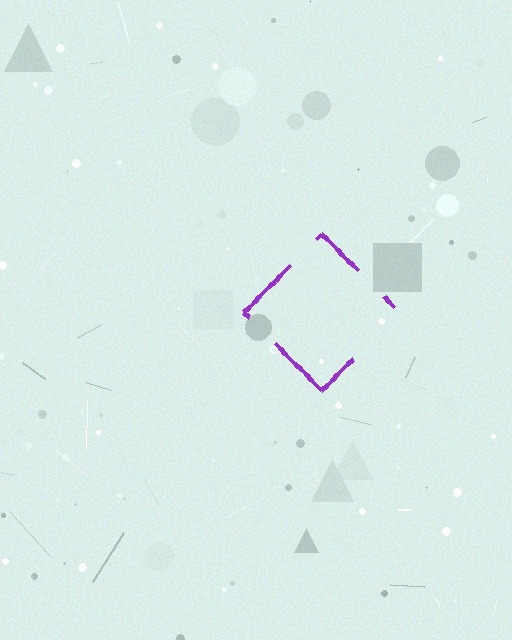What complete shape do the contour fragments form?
The contour fragments form a diamond.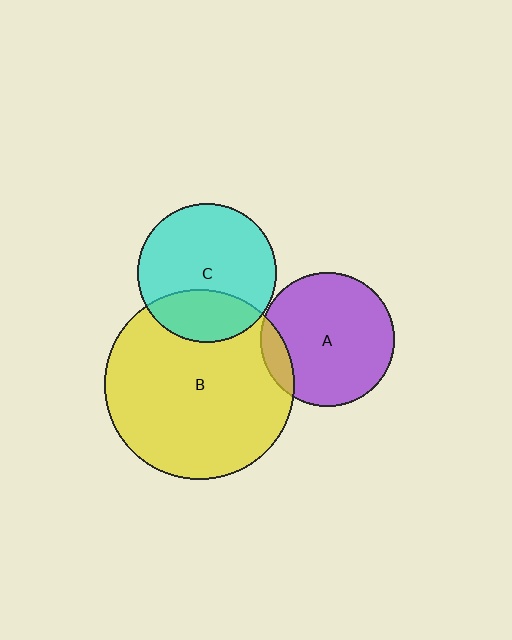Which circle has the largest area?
Circle B (yellow).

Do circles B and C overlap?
Yes.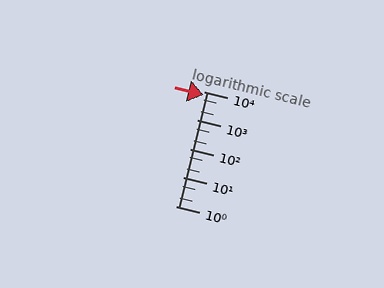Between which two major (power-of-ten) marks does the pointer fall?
The pointer is between 1000 and 10000.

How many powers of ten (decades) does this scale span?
The scale spans 4 decades, from 1 to 10000.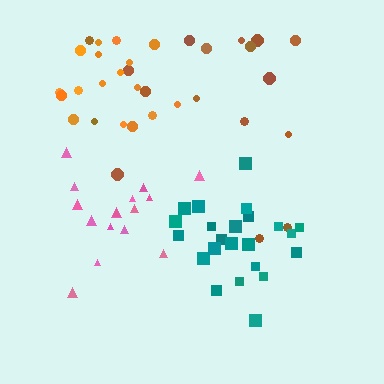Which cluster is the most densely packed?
Orange.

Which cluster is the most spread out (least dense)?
Brown.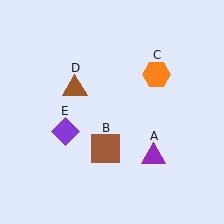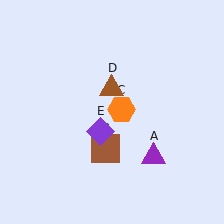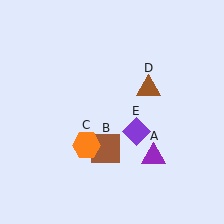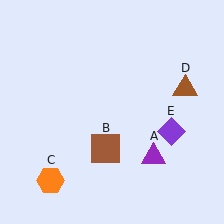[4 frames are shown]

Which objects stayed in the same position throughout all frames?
Purple triangle (object A) and brown square (object B) remained stationary.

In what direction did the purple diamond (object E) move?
The purple diamond (object E) moved right.